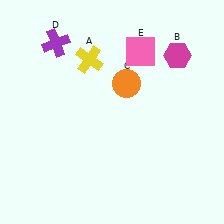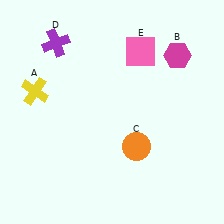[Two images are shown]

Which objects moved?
The objects that moved are: the yellow cross (A), the orange circle (C).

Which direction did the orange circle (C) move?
The orange circle (C) moved down.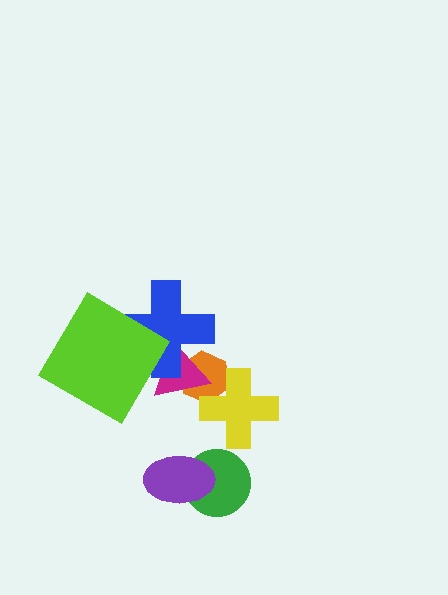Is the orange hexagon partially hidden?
Yes, it is partially covered by another shape.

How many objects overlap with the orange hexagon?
3 objects overlap with the orange hexagon.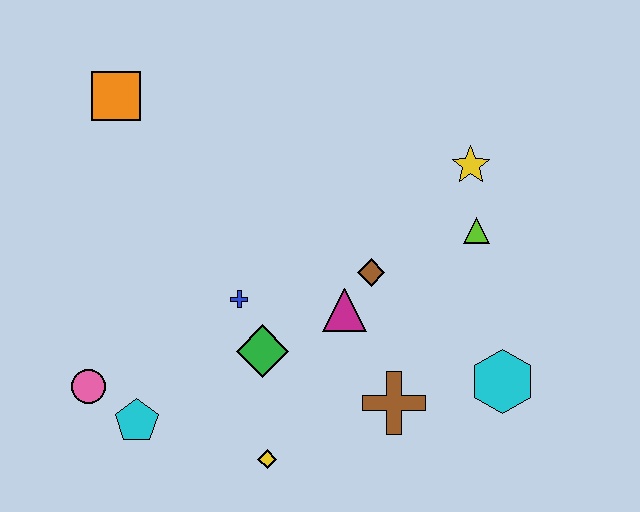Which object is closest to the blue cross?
The green diamond is closest to the blue cross.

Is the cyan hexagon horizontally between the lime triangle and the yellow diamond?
No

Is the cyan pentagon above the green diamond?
No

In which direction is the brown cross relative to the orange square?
The brown cross is below the orange square.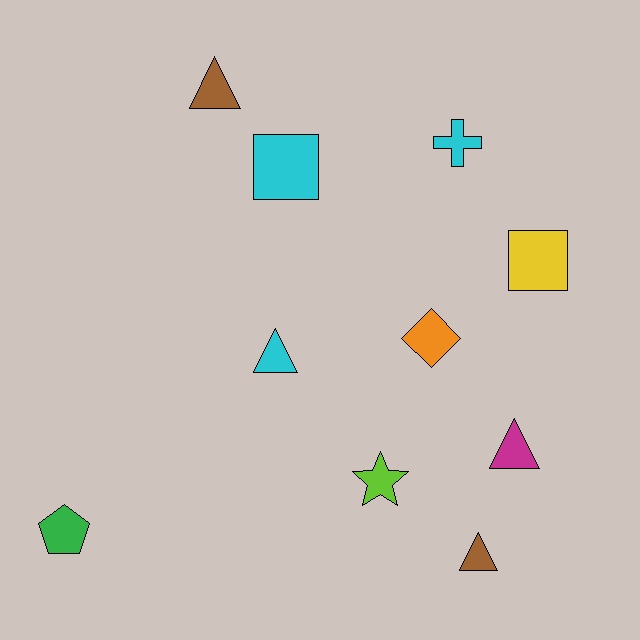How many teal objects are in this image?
There are no teal objects.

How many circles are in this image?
There are no circles.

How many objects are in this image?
There are 10 objects.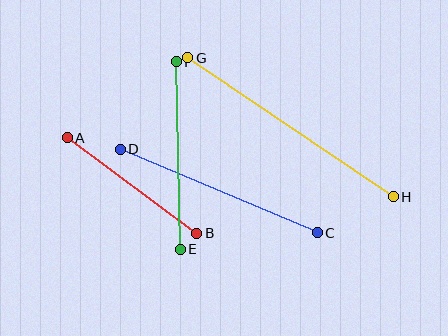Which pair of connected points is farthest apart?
Points G and H are farthest apart.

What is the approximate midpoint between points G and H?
The midpoint is at approximately (290, 127) pixels.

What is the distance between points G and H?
The distance is approximately 248 pixels.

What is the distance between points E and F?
The distance is approximately 188 pixels.